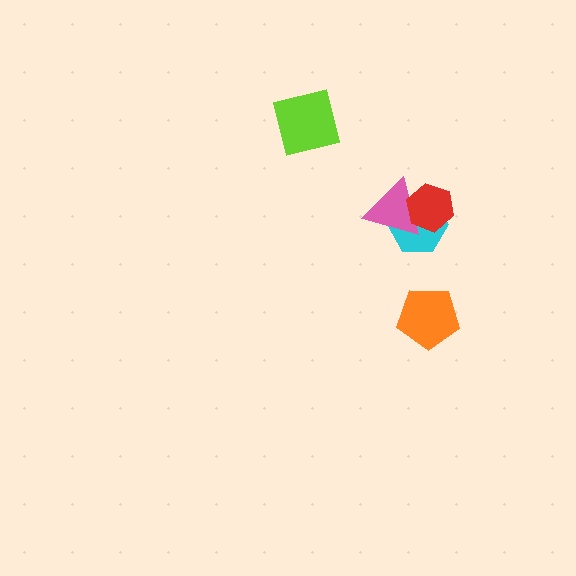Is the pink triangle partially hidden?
Yes, it is partially covered by another shape.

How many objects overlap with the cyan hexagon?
2 objects overlap with the cyan hexagon.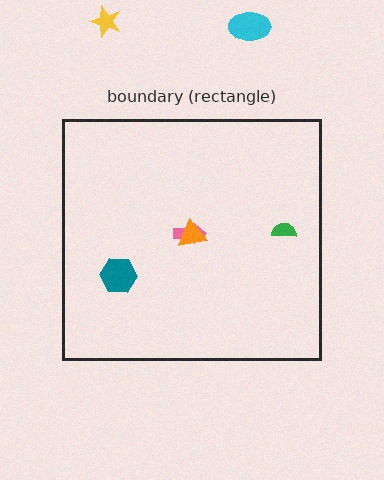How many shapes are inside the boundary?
4 inside, 2 outside.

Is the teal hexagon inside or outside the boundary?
Inside.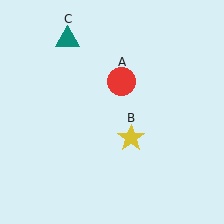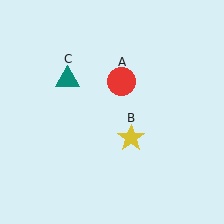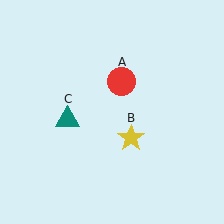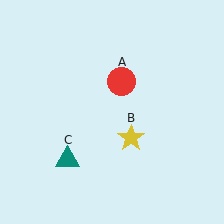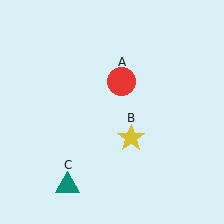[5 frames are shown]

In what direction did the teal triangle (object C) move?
The teal triangle (object C) moved down.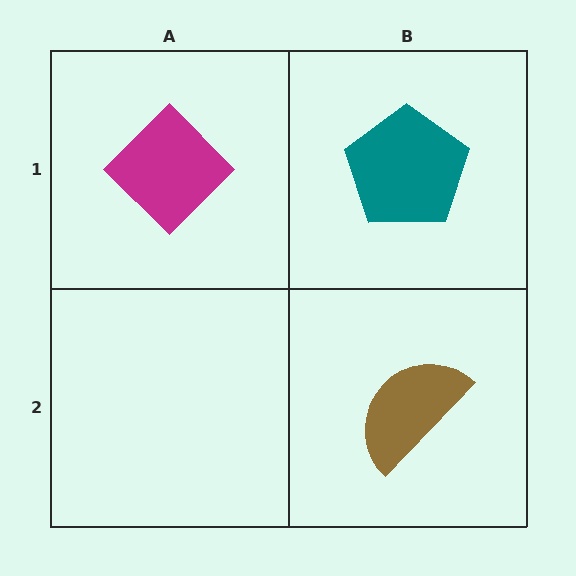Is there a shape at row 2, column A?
No, that cell is empty.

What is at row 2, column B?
A brown semicircle.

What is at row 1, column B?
A teal pentagon.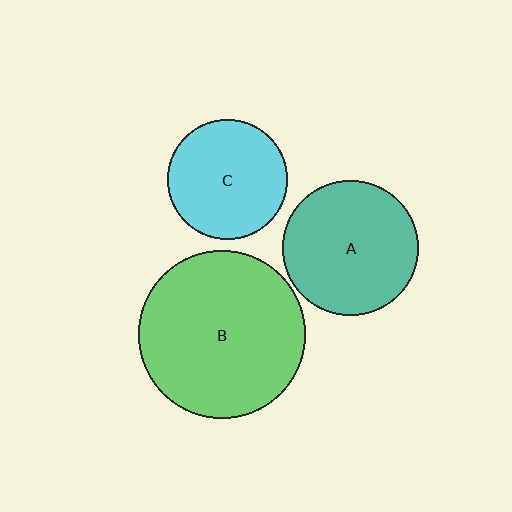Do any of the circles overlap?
No, none of the circles overlap.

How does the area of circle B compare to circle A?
Approximately 1.5 times.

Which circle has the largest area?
Circle B (green).